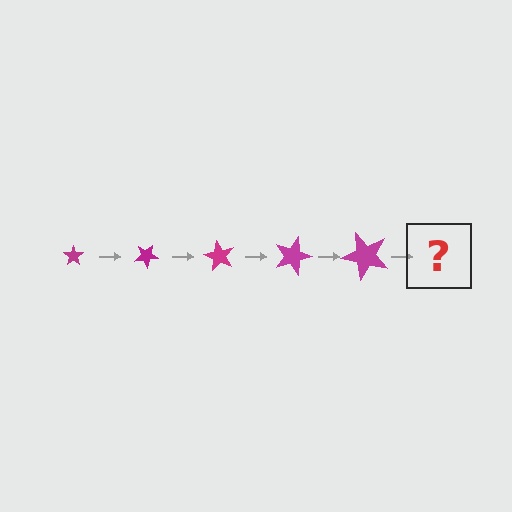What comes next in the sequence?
The next element should be a star, larger than the previous one and rotated 150 degrees from the start.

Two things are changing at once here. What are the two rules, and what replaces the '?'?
The two rules are that the star grows larger each step and it rotates 30 degrees each step. The '?' should be a star, larger than the previous one and rotated 150 degrees from the start.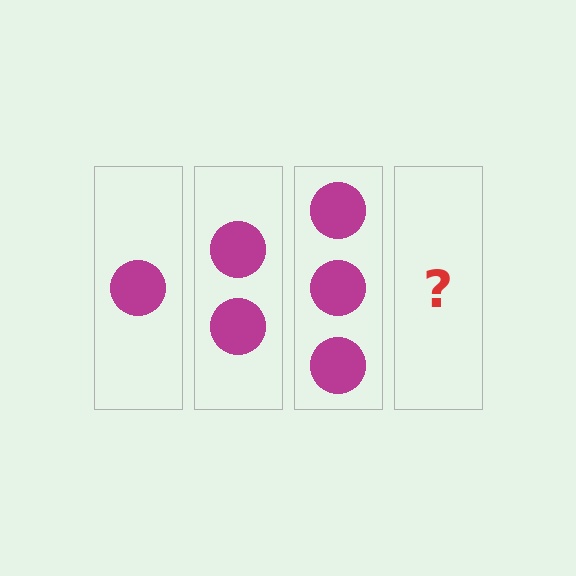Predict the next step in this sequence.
The next step is 4 circles.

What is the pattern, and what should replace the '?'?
The pattern is that each step adds one more circle. The '?' should be 4 circles.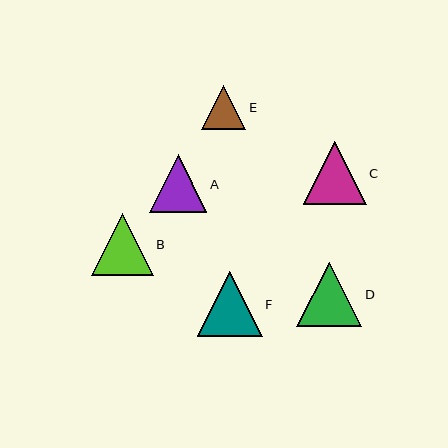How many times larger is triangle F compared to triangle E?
Triangle F is approximately 1.5 times the size of triangle E.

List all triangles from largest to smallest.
From largest to smallest: F, D, C, B, A, E.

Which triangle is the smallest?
Triangle E is the smallest with a size of approximately 45 pixels.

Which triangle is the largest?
Triangle F is the largest with a size of approximately 65 pixels.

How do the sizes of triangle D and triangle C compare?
Triangle D and triangle C are approximately the same size.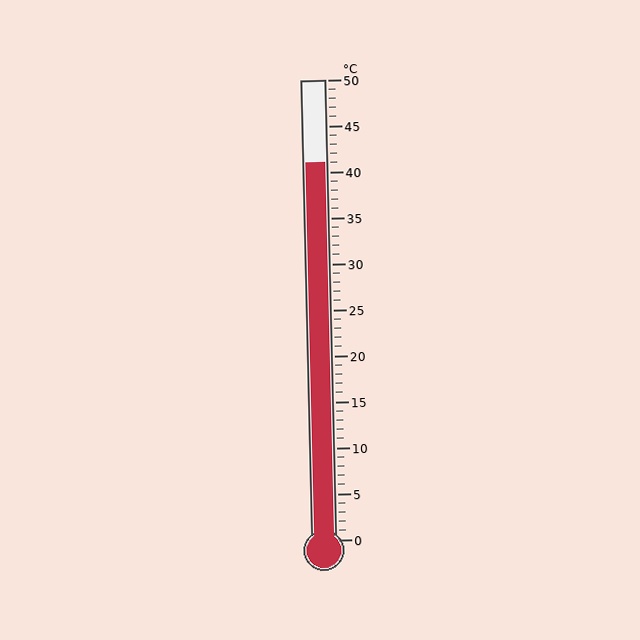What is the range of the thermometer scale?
The thermometer scale ranges from 0°C to 50°C.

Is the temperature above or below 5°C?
The temperature is above 5°C.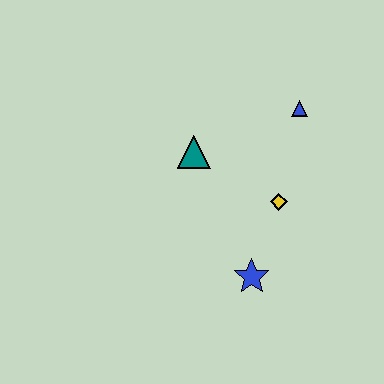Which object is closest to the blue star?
The yellow diamond is closest to the blue star.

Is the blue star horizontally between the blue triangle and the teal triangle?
Yes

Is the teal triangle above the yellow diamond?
Yes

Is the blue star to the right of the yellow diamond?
No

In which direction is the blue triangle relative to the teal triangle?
The blue triangle is to the right of the teal triangle.